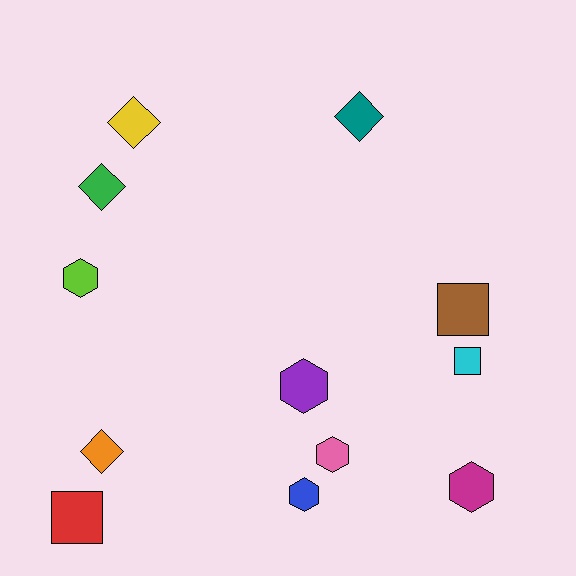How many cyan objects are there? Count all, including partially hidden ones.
There is 1 cyan object.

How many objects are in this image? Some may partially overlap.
There are 12 objects.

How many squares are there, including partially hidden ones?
There are 3 squares.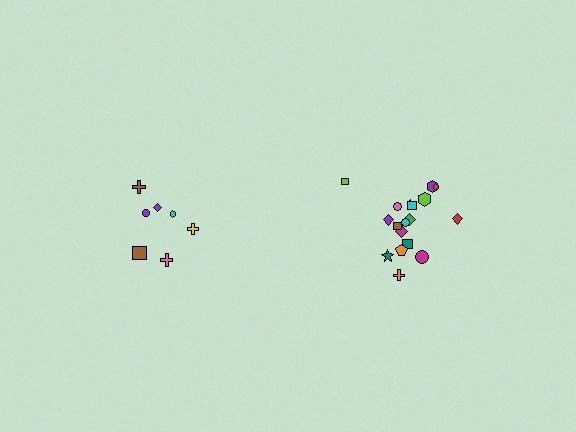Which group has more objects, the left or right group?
The right group.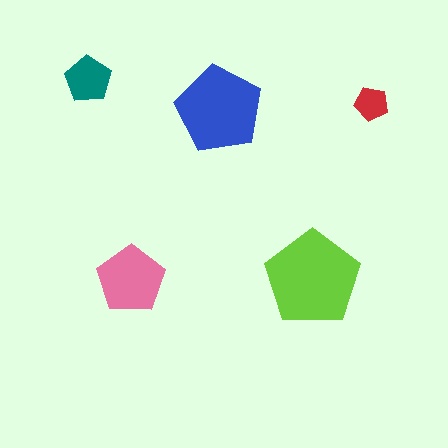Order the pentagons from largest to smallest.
the lime one, the blue one, the pink one, the teal one, the red one.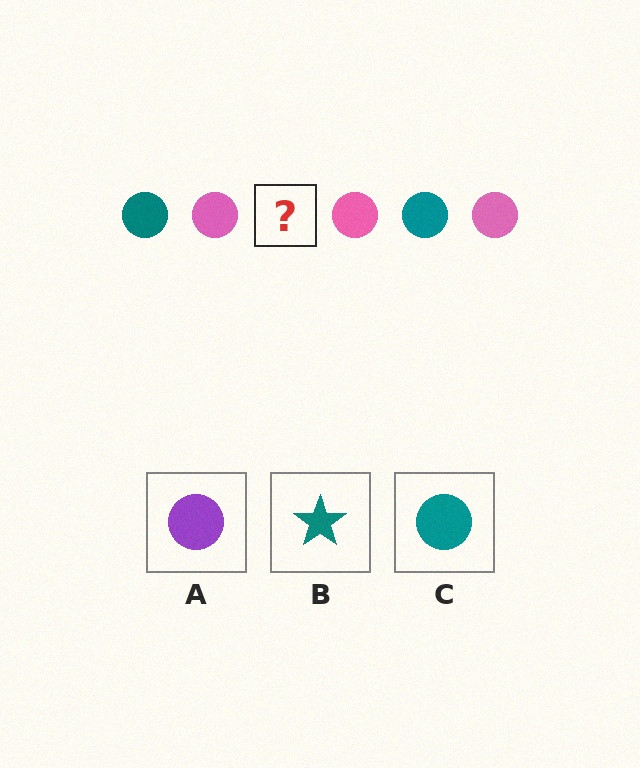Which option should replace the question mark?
Option C.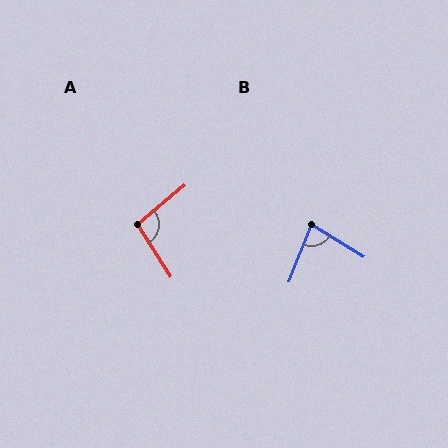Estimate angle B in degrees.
Approximately 80 degrees.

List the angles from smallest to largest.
B (80°), A (97°).